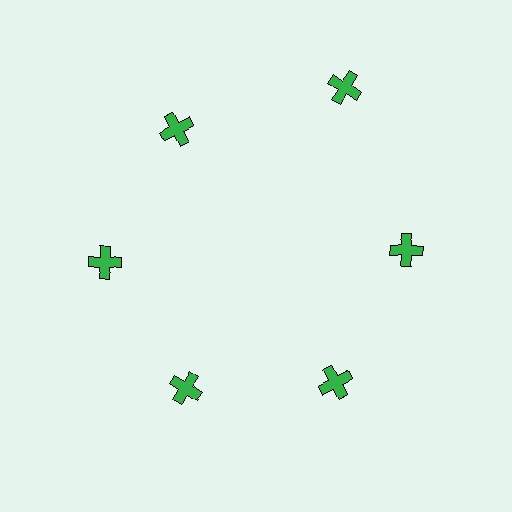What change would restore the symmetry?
The symmetry would be restored by moving it inward, back onto the ring so that all 6 crosses sit at equal angles and equal distance from the center.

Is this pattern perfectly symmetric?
No. The 6 green crosses are arranged in a ring, but one element near the 1 o'clock position is pushed outward from the center, breaking the 6-fold rotational symmetry.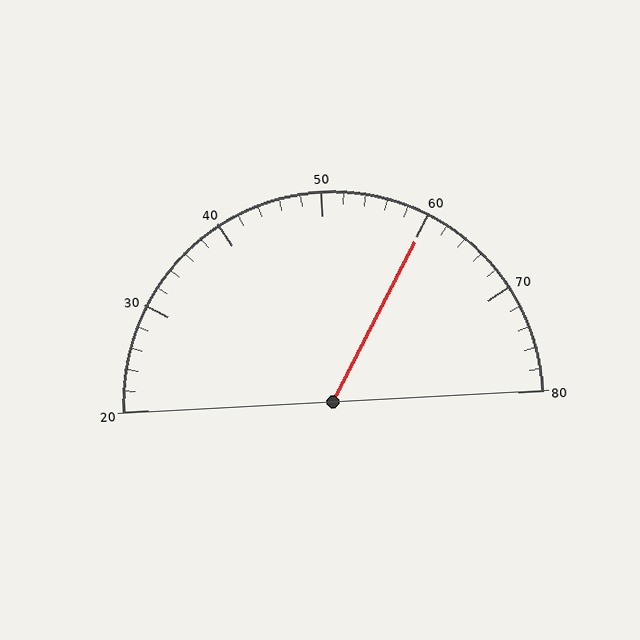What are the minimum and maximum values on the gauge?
The gauge ranges from 20 to 80.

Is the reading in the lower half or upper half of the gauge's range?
The reading is in the upper half of the range (20 to 80).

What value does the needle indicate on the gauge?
The needle indicates approximately 60.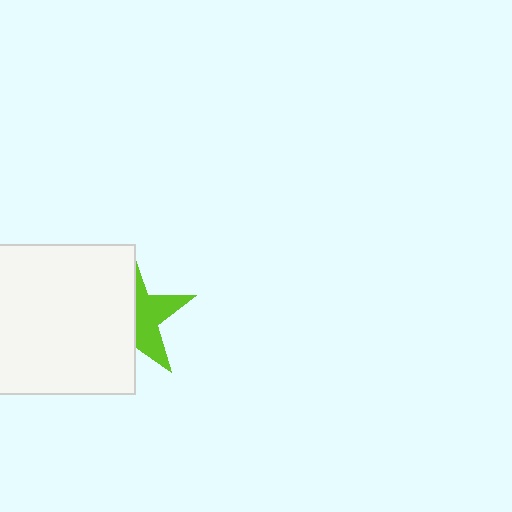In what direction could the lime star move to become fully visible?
The lime star could move right. That would shift it out from behind the white rectangle entirely.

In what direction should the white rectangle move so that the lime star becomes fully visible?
The white rectangle should move left. That is the shortest direction to clear the overlap and leave the lime star fully visible.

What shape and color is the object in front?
The object in front is a white rectangle.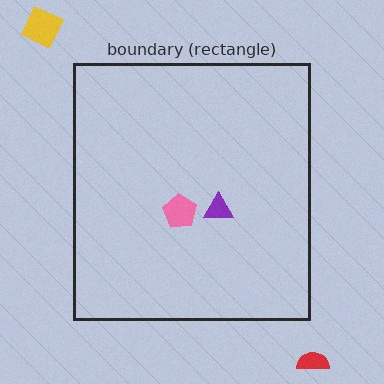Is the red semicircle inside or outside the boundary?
Outside.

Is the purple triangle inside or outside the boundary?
Inside.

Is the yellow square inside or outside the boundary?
Outside.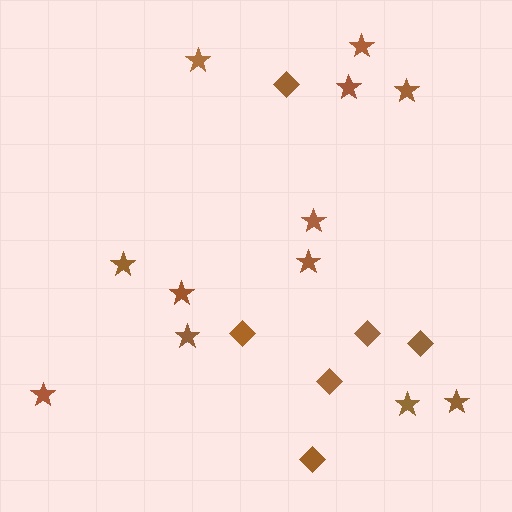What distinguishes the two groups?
There are 2 groups: one group of stars (12) and one group of diamonds (6).